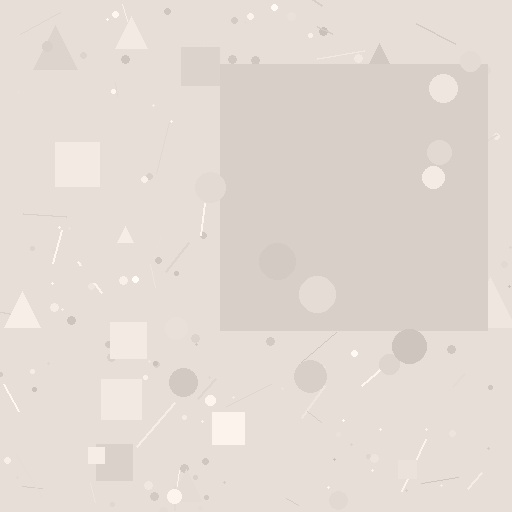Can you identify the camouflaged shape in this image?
The camouflaged shape is a square.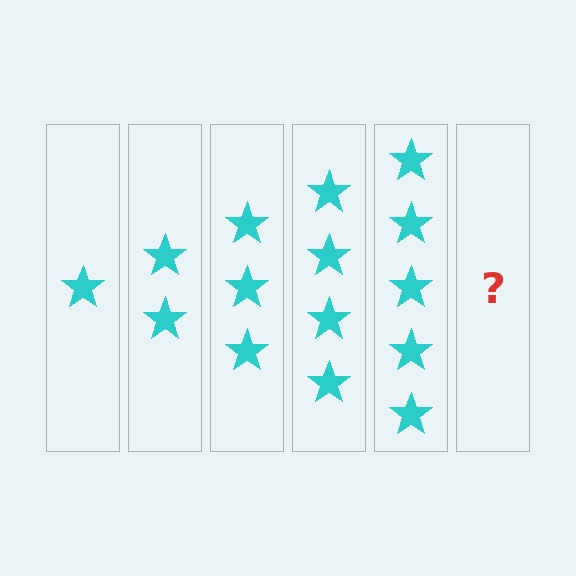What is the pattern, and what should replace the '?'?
The pattern is that each step adds one more star. The '?' should be 6 stars.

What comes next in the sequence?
The next element should be 6 stars.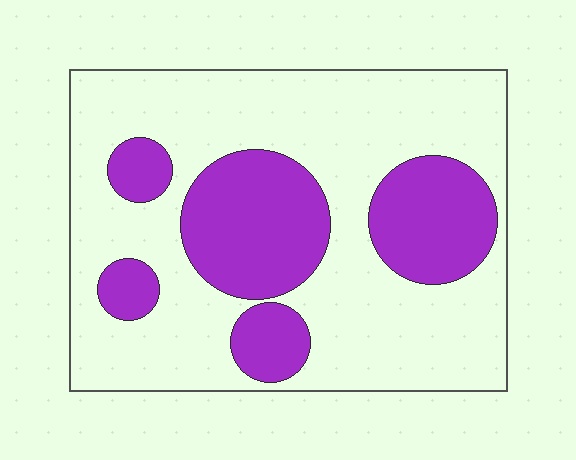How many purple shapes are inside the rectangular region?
5.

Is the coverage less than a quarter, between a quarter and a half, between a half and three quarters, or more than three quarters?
Between a quarter and a half.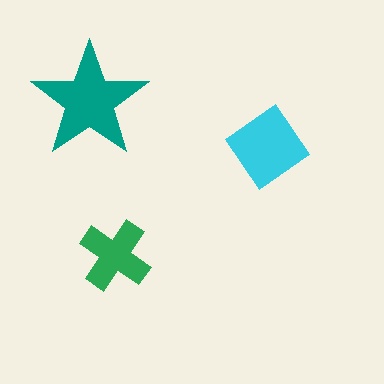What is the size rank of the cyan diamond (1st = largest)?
2nd.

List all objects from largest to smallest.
The teal star, the cyan diamond, the green cross.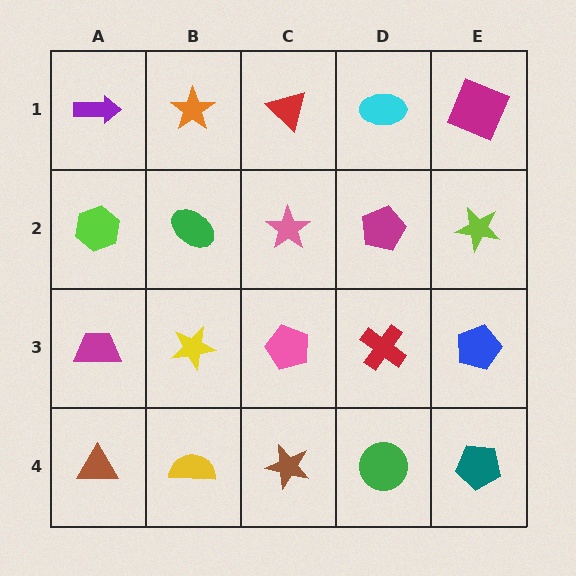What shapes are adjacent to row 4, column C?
A pink pentagon (row 3, column C), a yellow semicircle (row 4, column B), a green circle (row 4, column D).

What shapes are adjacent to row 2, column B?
An orange star (row 1, column B), a yellow star (row 3, column B), a lime hexagon (row 2, column A), a pink star (row 2, column C).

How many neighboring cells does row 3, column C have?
4.